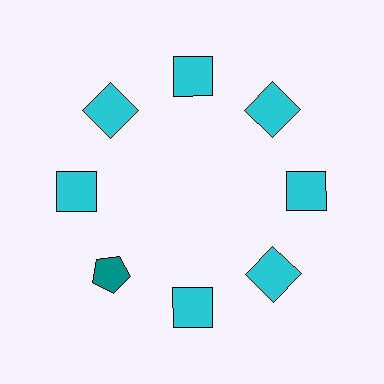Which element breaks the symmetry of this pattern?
The teal pentagon at roughly the 8 o'clock position breaks the symmetry. All other shapes are cyan squares.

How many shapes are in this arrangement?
There are 8 shapes arranged in a ring pattern.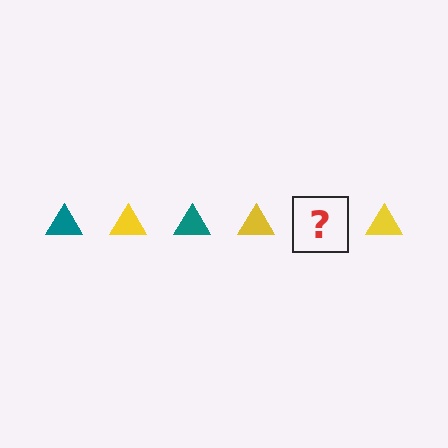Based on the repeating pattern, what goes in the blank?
The blank should be a teal triangle.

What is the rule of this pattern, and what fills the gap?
The rule is that the pattern cycles through teal, yellow triangles. The gap should be filled with a teal triangle.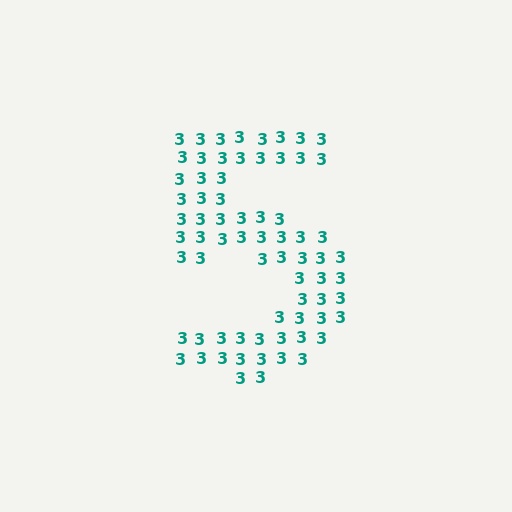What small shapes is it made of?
It is made of small digit 3's.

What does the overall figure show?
The overall figure shows the digit 5.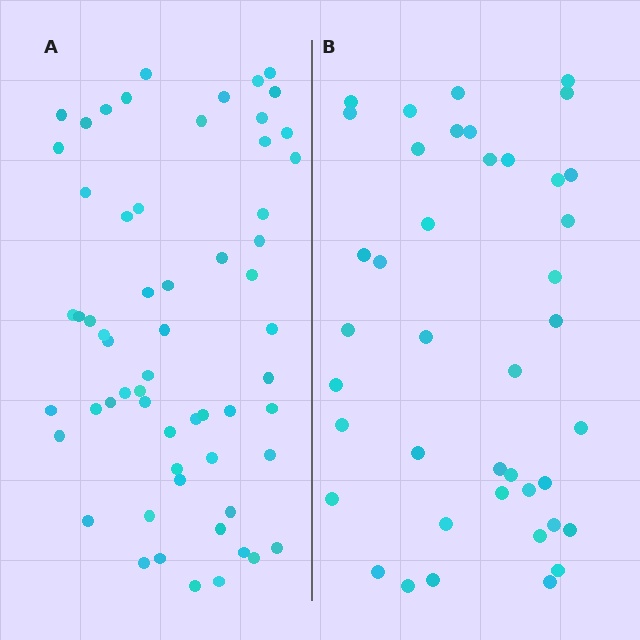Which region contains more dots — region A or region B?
Region A (the left region) has more dots.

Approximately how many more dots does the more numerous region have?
Region A has approximately 20 more dots than region B.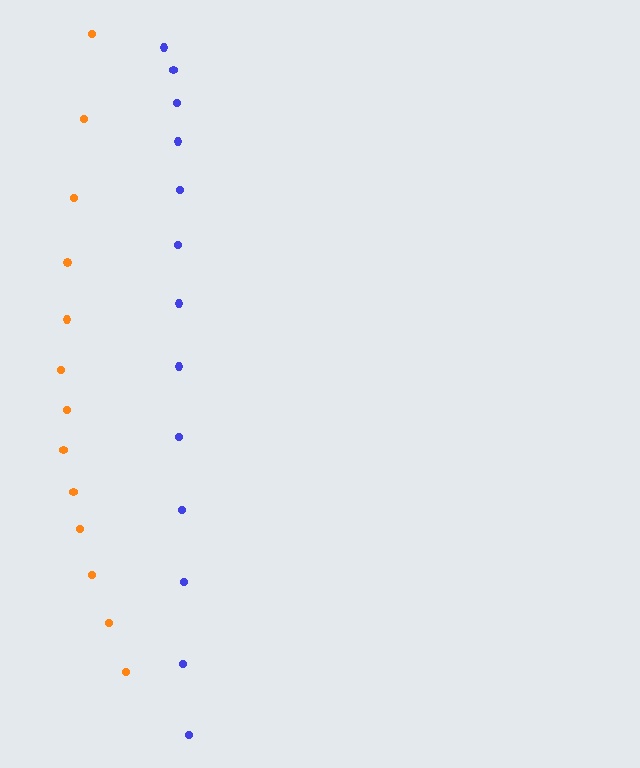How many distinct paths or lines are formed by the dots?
There are 2 distinct paths.